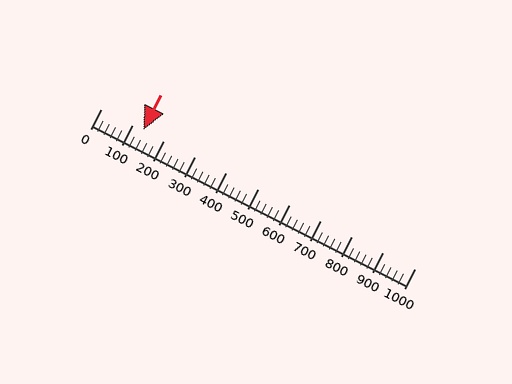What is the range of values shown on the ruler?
The ruler shows values from 0 to 1000.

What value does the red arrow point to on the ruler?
The red arrow points to approximately 134.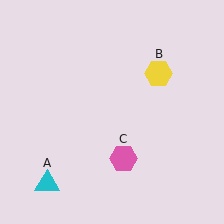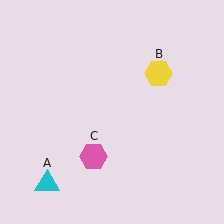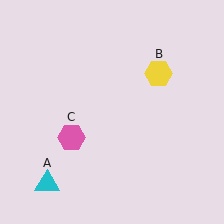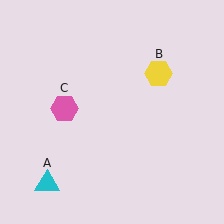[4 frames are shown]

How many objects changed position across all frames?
1 object changed position: pink hexagon (object C).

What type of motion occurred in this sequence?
The pink hexagon (object C) rotated clockwise around the center of the scene.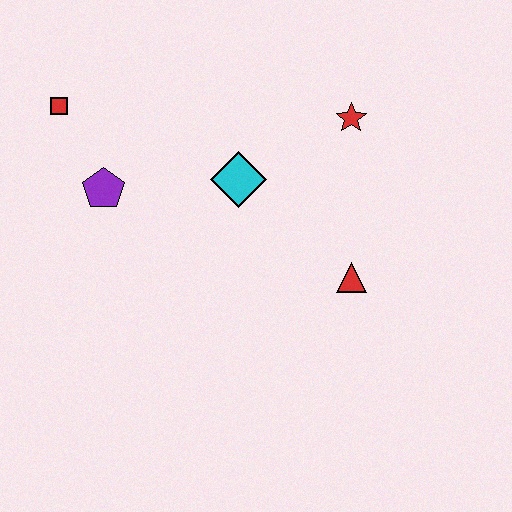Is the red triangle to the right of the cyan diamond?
Yes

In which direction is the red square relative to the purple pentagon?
The red square is above the purple pentagon.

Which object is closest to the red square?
The purple pentagon is closest to the red square.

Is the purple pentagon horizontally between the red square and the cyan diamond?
Yes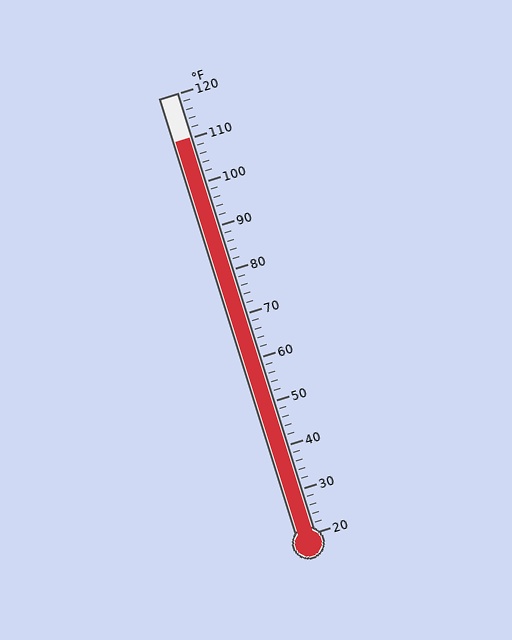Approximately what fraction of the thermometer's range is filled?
The thermometer is filled to approximately 90% of its range.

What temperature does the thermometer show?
The thermometer shows approximately 110°F.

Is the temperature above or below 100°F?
The temperature is above 100°F.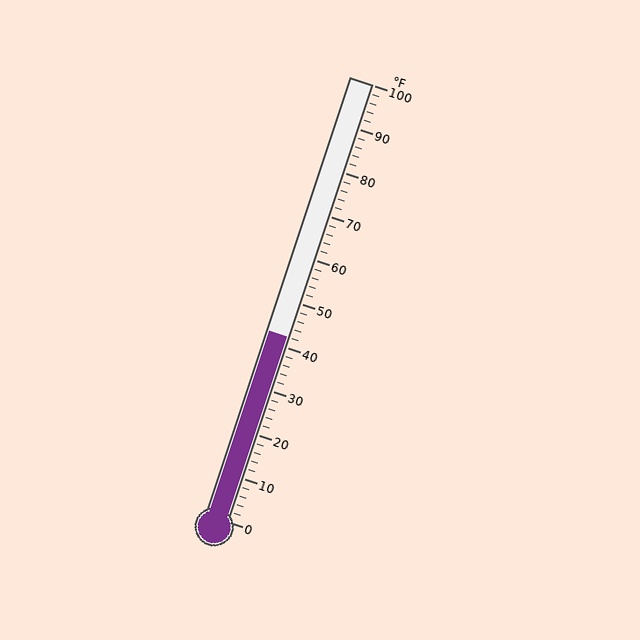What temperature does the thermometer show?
The thermometer shows approximately 42°F.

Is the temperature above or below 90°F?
The temperature is below 90°F.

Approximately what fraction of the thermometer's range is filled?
The thermometer is filled to approximately 40% of its range.